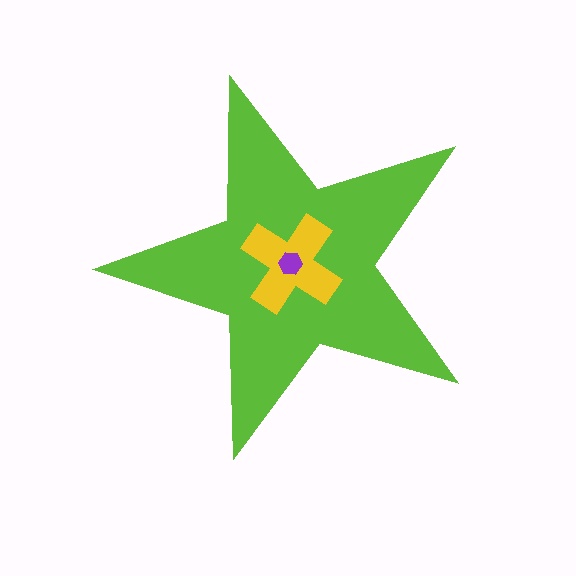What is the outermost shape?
The lime star.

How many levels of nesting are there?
3.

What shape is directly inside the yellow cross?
The purple hexagon.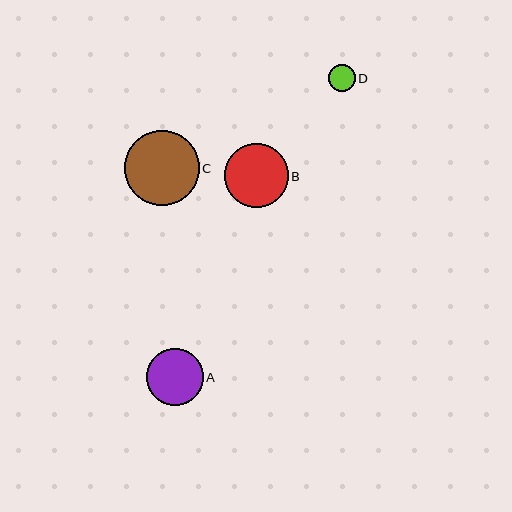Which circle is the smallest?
Circle D is the smallest with a size of approximately 27 pixels.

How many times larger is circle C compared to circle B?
Circle C is approximately 1.2 times the size of circle B.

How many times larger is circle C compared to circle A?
Circle C is approximately 1.3 times the size of circle A.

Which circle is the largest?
Circle C is the largest with a size of approximately 75 pixels.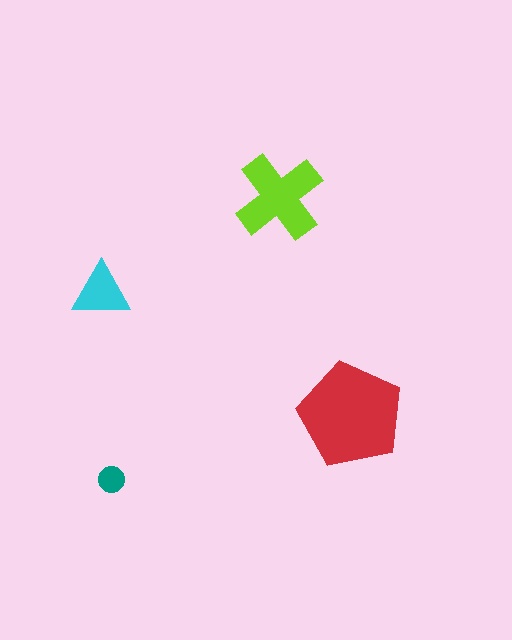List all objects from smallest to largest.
The teal circle, the cyan triangle, the lime cross, the red pentagon.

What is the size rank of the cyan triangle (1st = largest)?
3rd.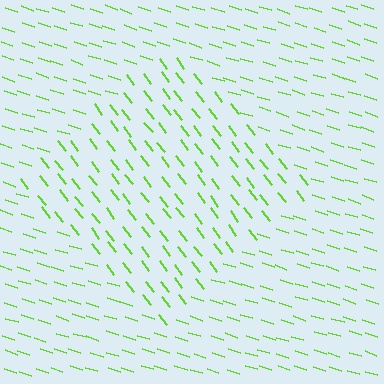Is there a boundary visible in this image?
Yes, there is a texture boundary formed by a change in line orientation.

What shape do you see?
I see a diamond.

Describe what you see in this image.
The image is filled with small lime line segments. A diamond region in the image has lines oriented differently from the surrounding lines, creating a visible texture boundary.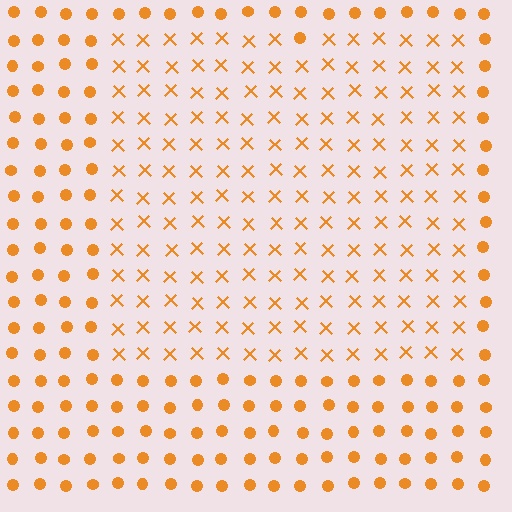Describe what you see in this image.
The image is filled with small orange elements arranged in a uniform grid. A rectangle-shaped region contains X marks, while the surrounding area contains circles. The boundary is defined purely by the change in element shape.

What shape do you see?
I see a rectangle.